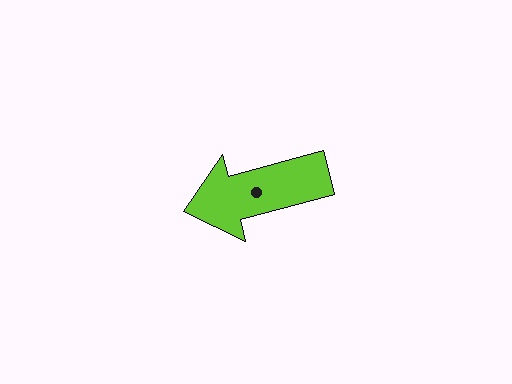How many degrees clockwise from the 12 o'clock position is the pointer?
Approximately 255 degrees.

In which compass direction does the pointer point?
West.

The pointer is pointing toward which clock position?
Roughly 8 o'clock.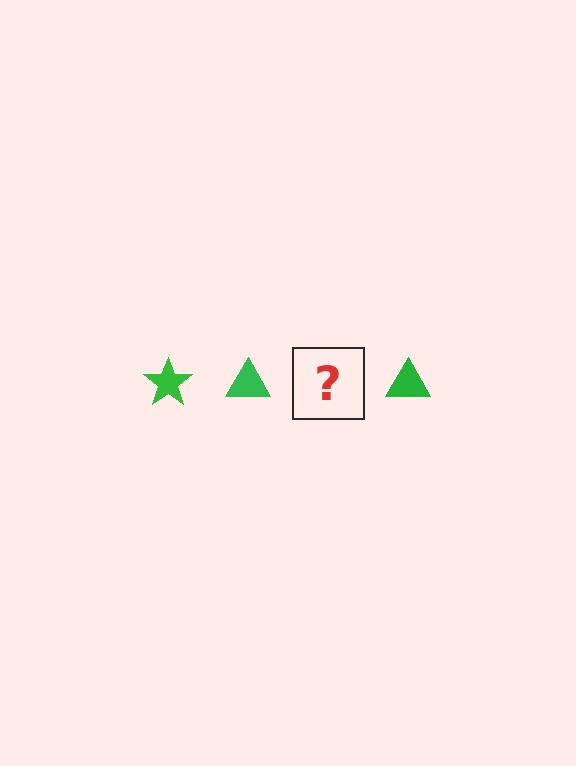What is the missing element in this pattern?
The missing element is a green star.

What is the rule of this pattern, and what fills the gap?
The rule is that the pattern cycles through star, triangle shapes in green. The gap should be filled with a green star.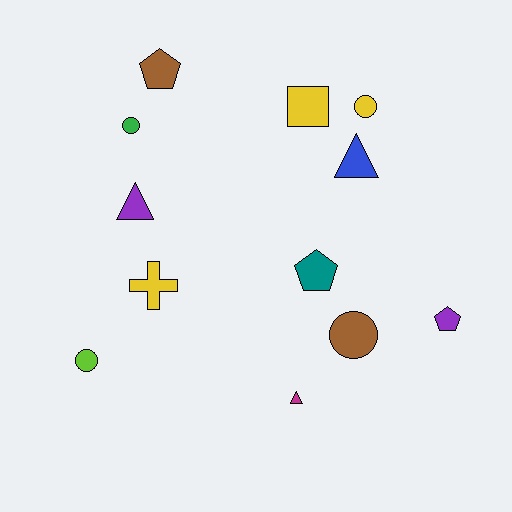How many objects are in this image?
There are 12 objects.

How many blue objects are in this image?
There is 1 blue object.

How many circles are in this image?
There are 4 circles.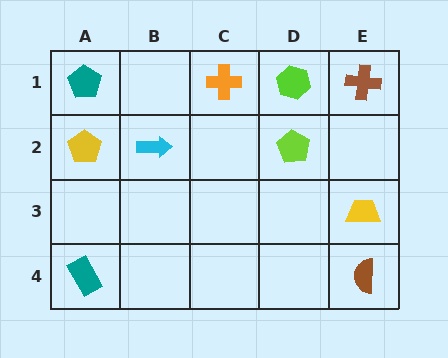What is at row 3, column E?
A yellow trapezoid.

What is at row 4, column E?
A brown semicircle.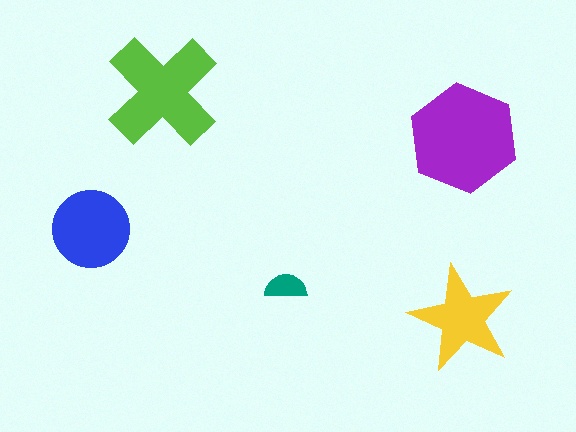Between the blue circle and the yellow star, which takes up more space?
The blue circle.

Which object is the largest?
The purple hexagon.